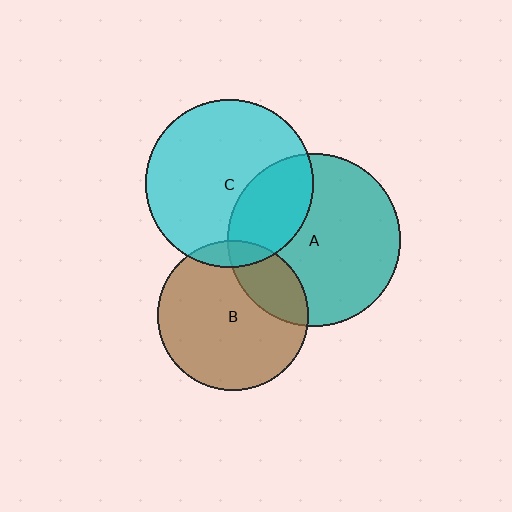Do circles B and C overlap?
Yes.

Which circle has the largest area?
Circle A (teal).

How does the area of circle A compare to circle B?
Approximately 1.3 times.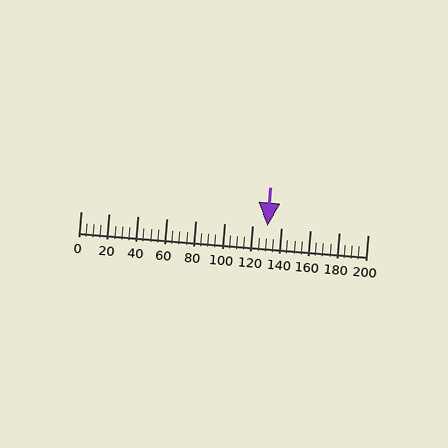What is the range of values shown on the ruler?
The ruler shows values from 0 to 200.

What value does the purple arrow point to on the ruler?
The purple arrow points to approximately 130.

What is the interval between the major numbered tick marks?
The major tick marks are spaced 20 units apart.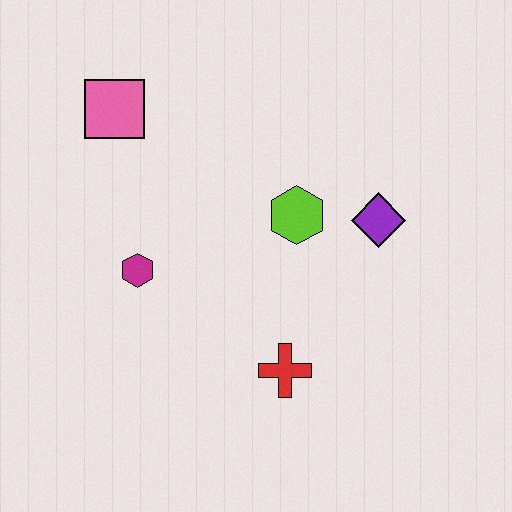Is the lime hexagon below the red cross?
No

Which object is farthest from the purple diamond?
The pink square is farthest from the purple diamond.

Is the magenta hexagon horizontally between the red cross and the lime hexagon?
No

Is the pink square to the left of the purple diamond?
Yes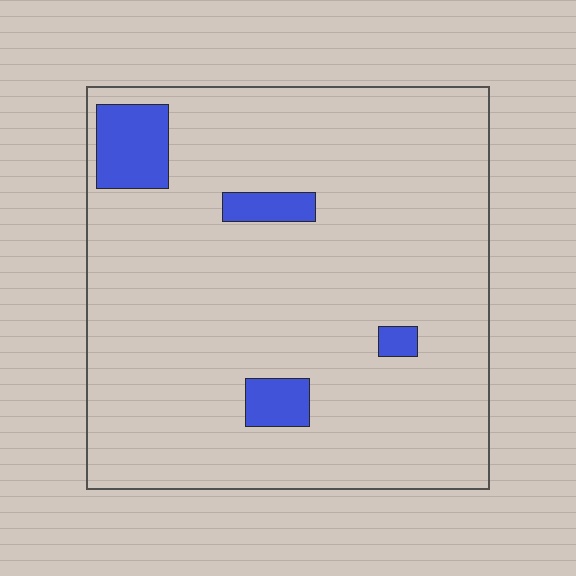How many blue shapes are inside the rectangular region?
4.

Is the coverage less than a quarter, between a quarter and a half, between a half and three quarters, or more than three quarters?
Less than a quarter.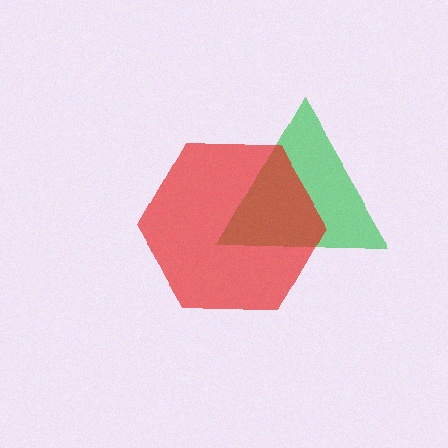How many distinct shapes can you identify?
There are 2 distinct shapes: a green triangle, a red hexagon.